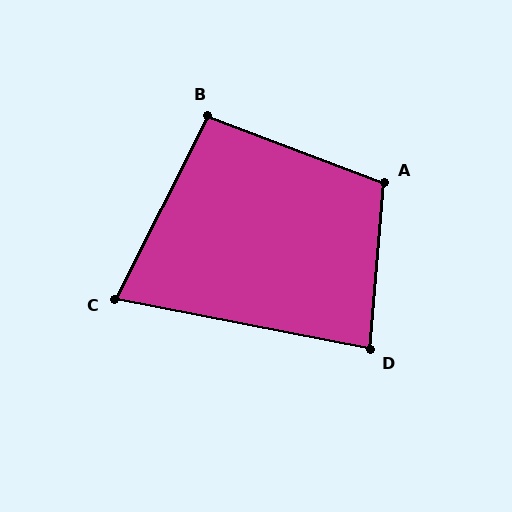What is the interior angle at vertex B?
Approximately 96 degrees (obtuse).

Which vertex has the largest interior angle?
A, at approximately 106 degrees.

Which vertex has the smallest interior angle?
C, at approximately 74 degrees.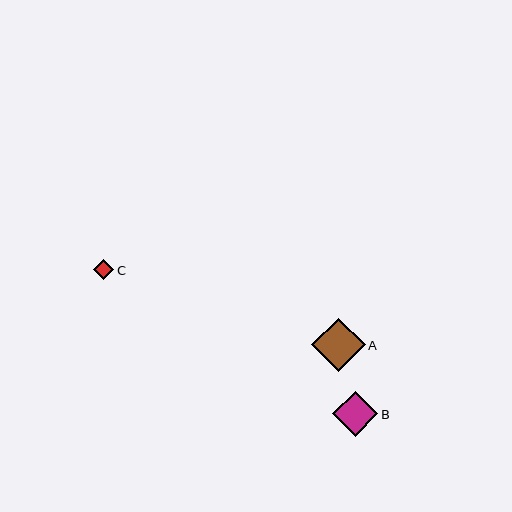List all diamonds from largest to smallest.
From largest to smallest: A, B, C.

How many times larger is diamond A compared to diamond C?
Diamond A is approximately 2.6 times the size of diamond C.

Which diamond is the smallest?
Diamond C is the smallest with a size of approximately 20 pixels.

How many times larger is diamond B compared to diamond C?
Diamond B is approximately 2.2 times the size of diamond C.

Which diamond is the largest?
Diamond A is the largest with a size of approximately 53 pixels.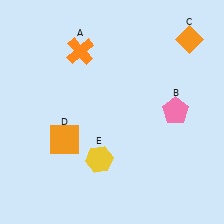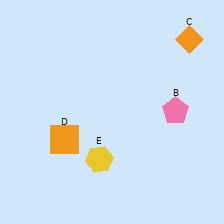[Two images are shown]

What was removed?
The orange cross (A) was removed in Image 2.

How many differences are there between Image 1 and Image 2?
There is 1 difference between the two images.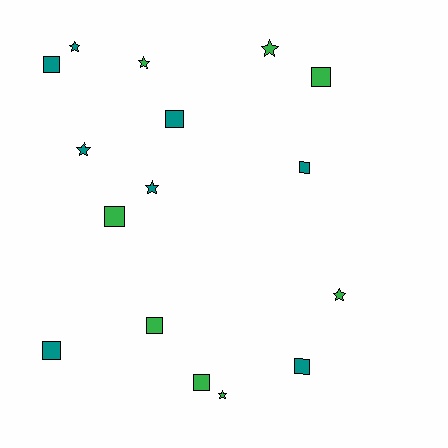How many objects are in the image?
There are 16 objects.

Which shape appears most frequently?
Square, with 9 objects.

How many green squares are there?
There are 4 green squares.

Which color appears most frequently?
Teal, with 8 objects.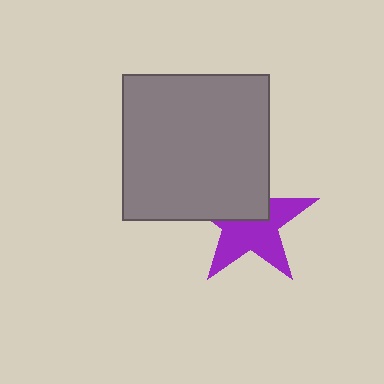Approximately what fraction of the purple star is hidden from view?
Roughly 42% of the purple star is hidden behind the gray square.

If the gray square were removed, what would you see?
You would see the complete purple star.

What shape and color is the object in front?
The object in front is a gray square.